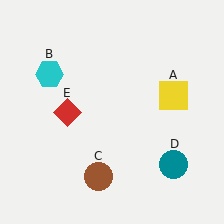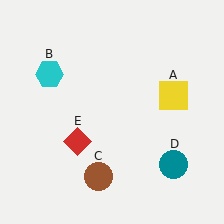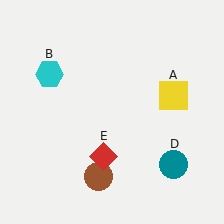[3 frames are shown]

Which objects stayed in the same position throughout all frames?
Yellow square (object A) and cyan hexagon (object B) and brown circle (object C) and teal circle (object D) remained stationary.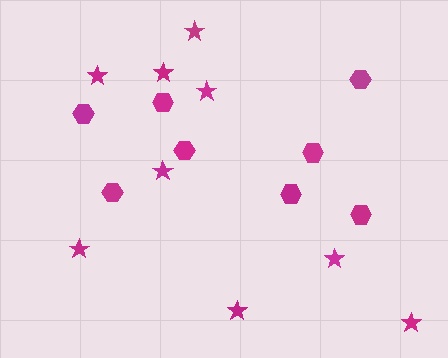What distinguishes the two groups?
There are 2 groups: one group of hexagons (8) and one group of stars (9).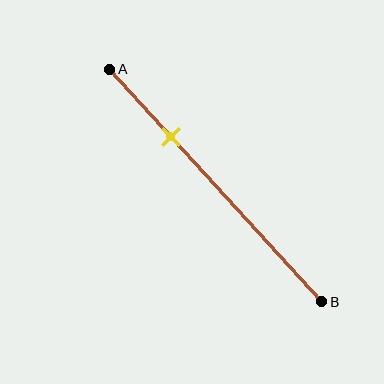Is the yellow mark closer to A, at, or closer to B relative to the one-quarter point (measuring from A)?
The yellow mark is closer to point B than the one-quarter point of segment AB.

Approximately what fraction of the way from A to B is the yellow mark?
The yellow mark is approximately 30% of the way from A to B.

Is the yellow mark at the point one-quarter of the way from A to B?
No, the mark is at about 30% from A, not at the 25% one-quarter point.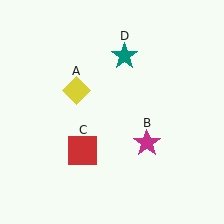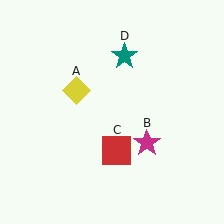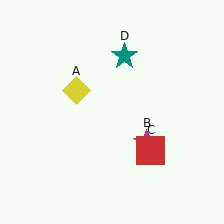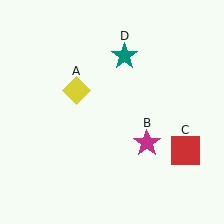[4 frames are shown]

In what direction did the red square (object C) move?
The red square (object C) moved right.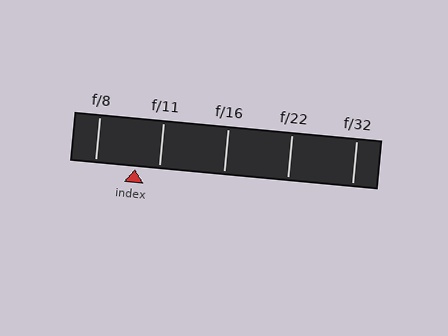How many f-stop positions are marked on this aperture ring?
There are 5 f-stop positions marked.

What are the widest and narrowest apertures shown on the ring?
The widest aperture shown is f/8 and the narrowest is f/32.